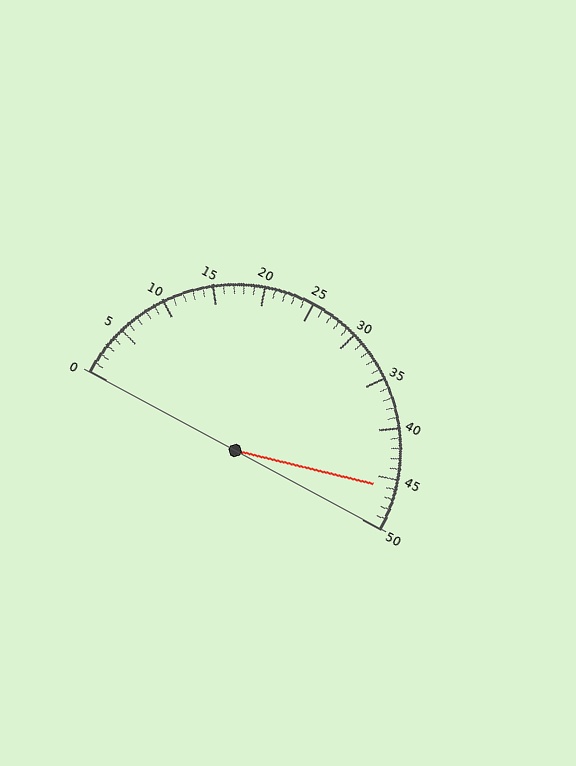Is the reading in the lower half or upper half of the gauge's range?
The reading is in the upper half of the range (0 to 50).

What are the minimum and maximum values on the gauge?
The gauge ranges from 0 to 50.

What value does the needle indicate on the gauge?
The needle indicates approximately 46.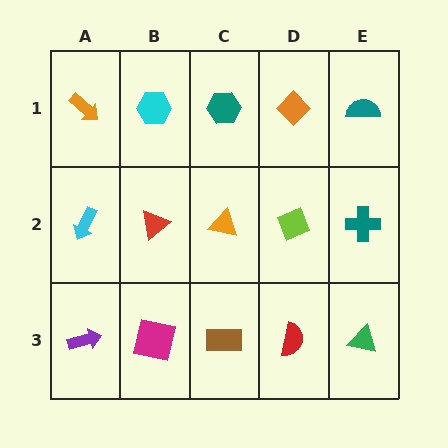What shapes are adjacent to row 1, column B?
A red triangle (row 2, column B), an orange arrow (row 1, column A), a teal hexagon (row 1, column C).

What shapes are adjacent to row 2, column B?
A cyan hexagon (row 1, column B), a magenta square (row 3, column B), a cyan arrow (row 2, column A), an orange triangle (row 2, column C).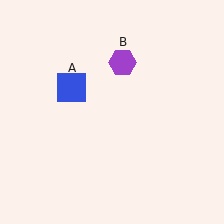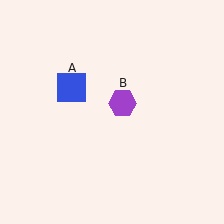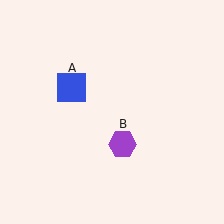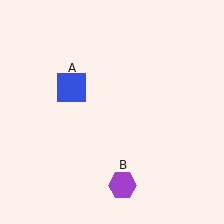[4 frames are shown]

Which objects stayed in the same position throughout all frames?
Blue square (object A) remained stationary.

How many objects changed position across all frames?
1 object changed position: purple hexagon (object B).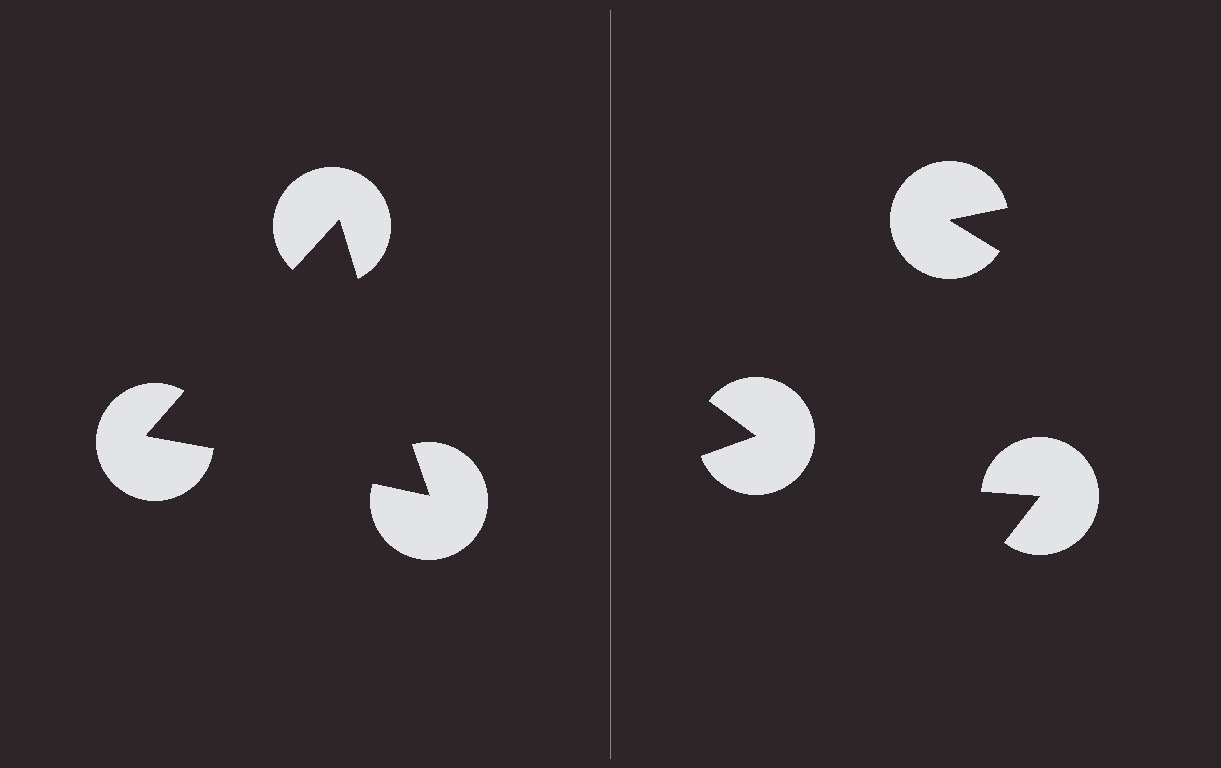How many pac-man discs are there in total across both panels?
6 — 3 on each side.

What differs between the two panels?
The pac-man discs are positioned identically on both sides; only the wedge orientations differ. On the left they align to a triangle; on the right they are misaligned.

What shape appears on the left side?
An illusory triangle.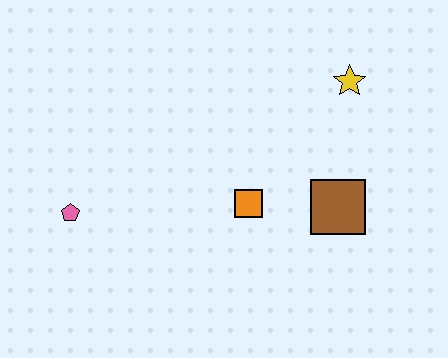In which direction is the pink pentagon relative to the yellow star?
The pink pentagon is to the left of the yellow star.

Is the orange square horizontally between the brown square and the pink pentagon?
Yes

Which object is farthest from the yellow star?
The pink pentagon is farthest from the yellow star.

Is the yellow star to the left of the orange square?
No